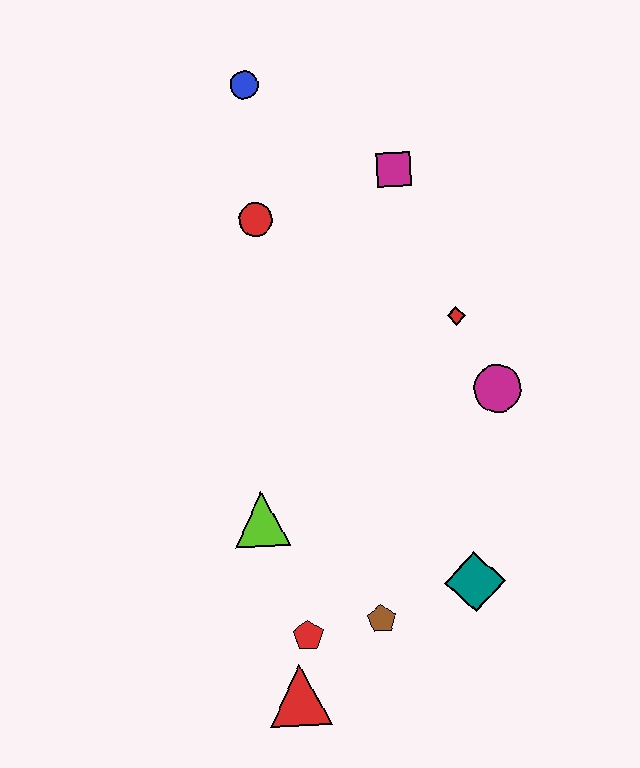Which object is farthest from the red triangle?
The blue circle is farthest from the red triangle.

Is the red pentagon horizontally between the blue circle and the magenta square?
Yes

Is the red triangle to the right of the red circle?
Yes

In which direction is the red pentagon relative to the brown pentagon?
The red pentagon is to the left of the brown pentagon.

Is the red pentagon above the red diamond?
No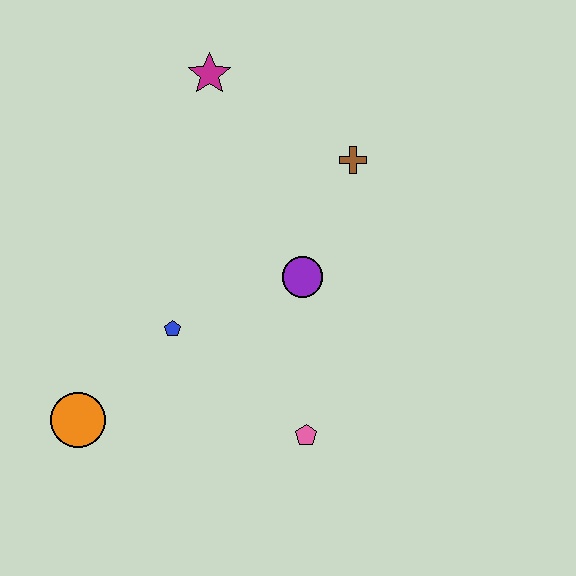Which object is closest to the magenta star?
The brown cross is closest to the magenta star.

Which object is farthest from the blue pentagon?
The magenta star is farthest from the blue pentagon.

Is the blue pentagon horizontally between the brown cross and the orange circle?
Yes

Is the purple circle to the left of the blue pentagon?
No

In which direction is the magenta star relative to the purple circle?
The magenta star is above the purple circle.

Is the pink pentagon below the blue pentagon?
Yes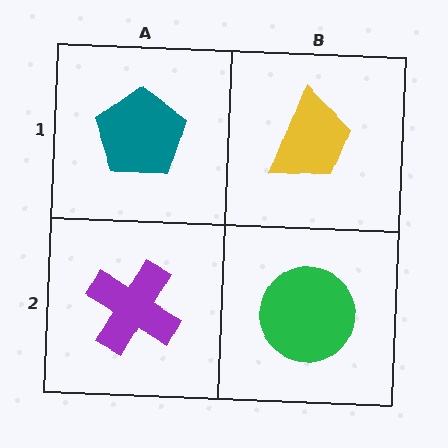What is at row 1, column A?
A teal pentagon.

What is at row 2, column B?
A green circle.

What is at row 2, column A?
A purple cross.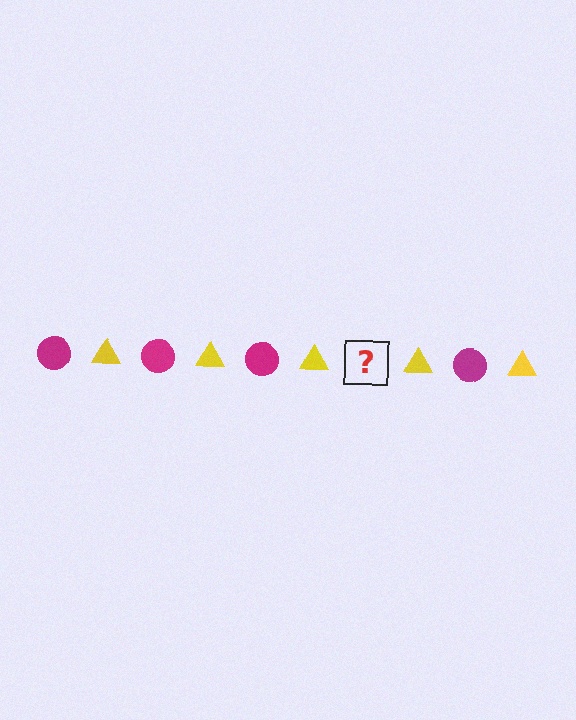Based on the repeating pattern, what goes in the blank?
The blank should be a magenta circle.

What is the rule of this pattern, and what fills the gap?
The rule is that the pattern alternates between magenta circle and yellow triangle. The gap should be filled with a magenta circle.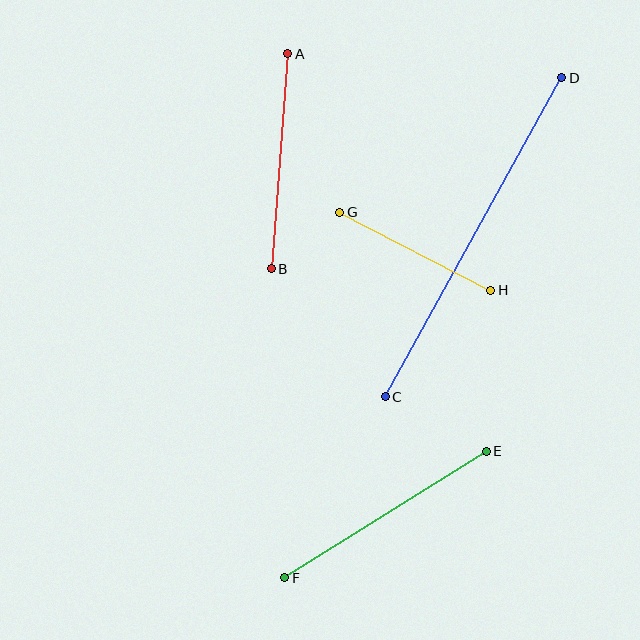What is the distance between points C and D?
The distance is approximately 365 pixels.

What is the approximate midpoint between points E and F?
The midpoint is at approximately (385, 515) pixels.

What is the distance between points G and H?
The distance is approximately 170 pixels.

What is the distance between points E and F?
The distance is approximately 238 pixels.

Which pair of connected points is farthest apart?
Points C and D are farthest apart.